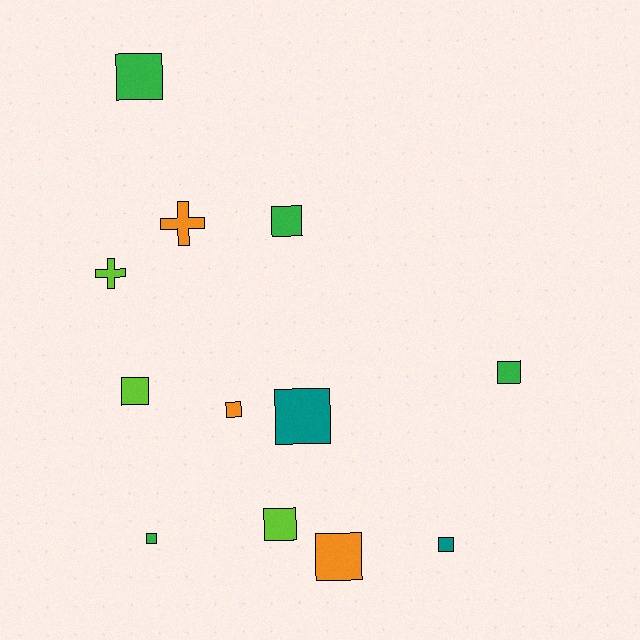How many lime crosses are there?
There is 1 lime cross.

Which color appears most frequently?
Green, with 4 objects.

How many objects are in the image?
There are 12 objects.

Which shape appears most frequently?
Square, with 10 objects.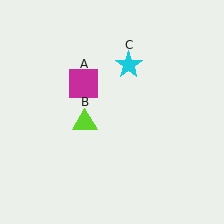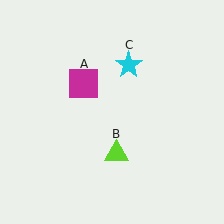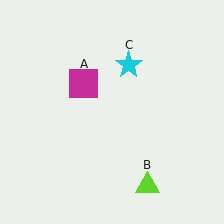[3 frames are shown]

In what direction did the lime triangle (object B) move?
The lime triangle (object B) moved down and to the right.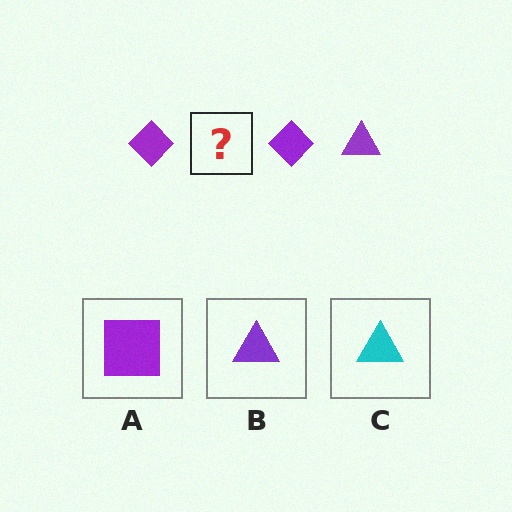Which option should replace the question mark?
Option B.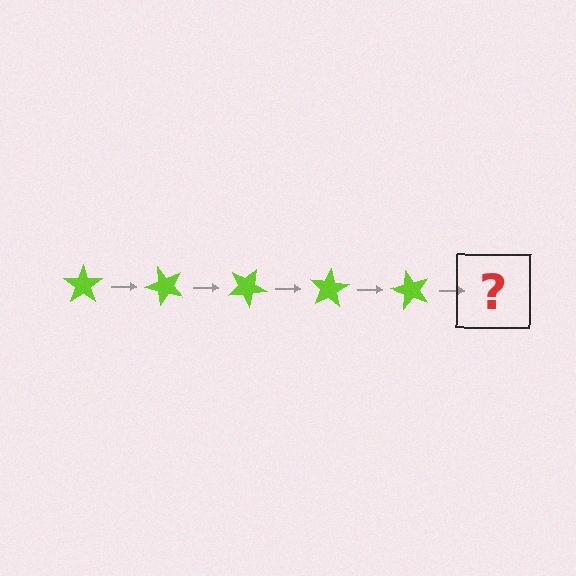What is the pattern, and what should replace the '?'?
The pattern is that the star rotates 50 degrees each step. The '?' should be a lime star rotated 250 degrees.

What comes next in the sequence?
The next element should be a lime star rotated 250 degrees.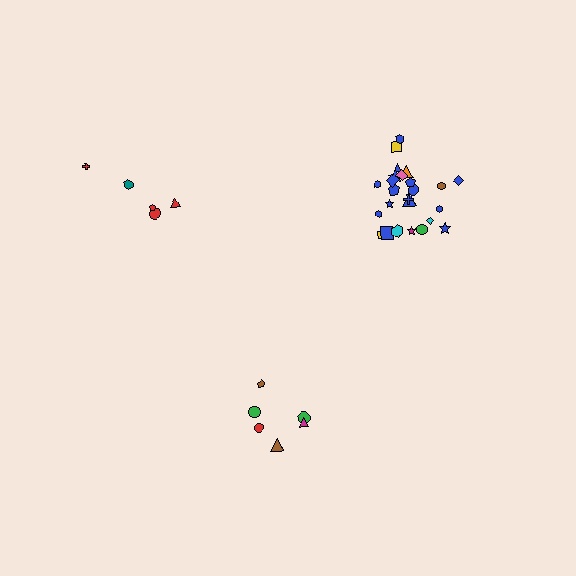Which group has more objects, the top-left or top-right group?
The top-right group.